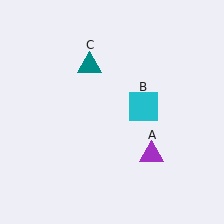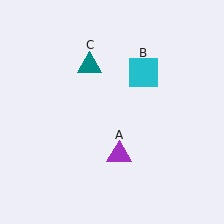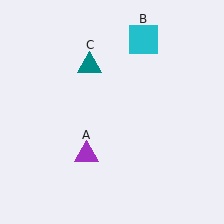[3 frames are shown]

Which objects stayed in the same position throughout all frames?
Teal triangle (object C) remained stationary.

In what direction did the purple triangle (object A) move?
The purple triangle (object A) moved left.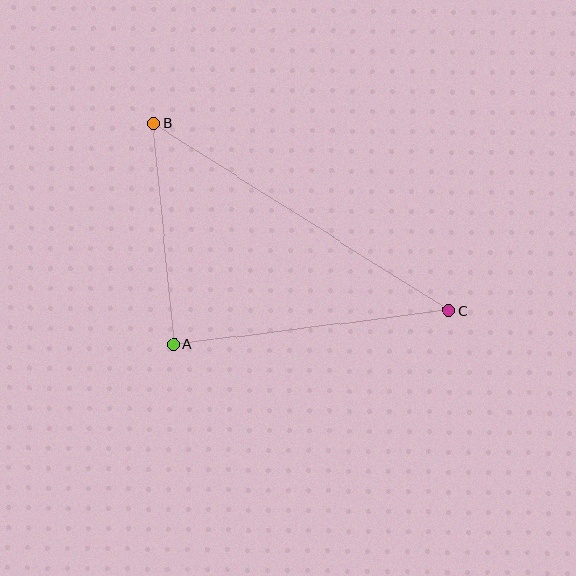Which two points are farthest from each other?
Points B and C are farthest from each other.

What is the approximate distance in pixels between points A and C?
The distance between A and C is approximately 277 pixels.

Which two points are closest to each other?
Points A and B are closest to each other.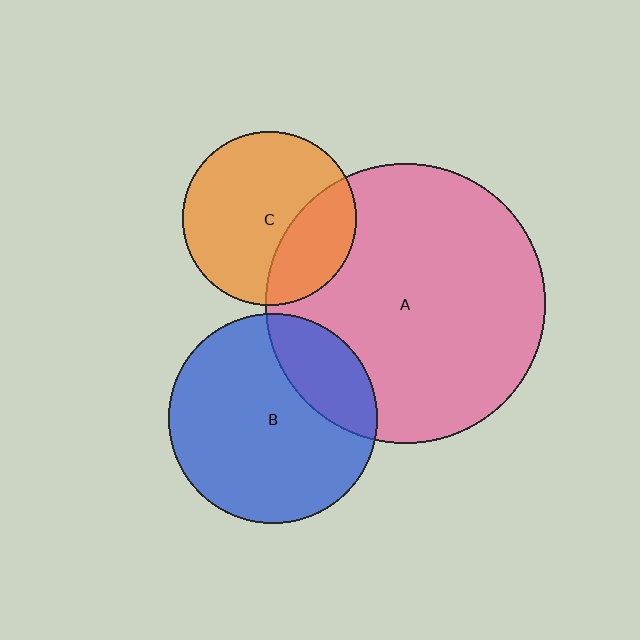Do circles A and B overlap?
Yes.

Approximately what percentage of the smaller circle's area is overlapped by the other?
Approximately 25%.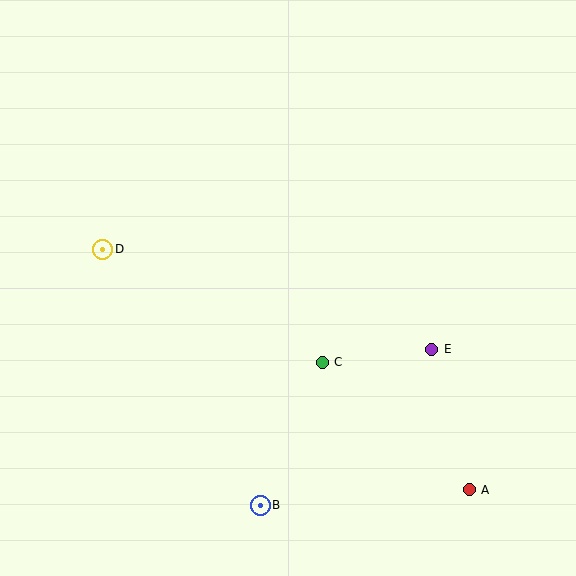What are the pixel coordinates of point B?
Point B is at (260, 505).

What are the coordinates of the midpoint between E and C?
The midpoint between E and C is at (377, 356).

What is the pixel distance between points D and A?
The distance between D and A is 438 pixels.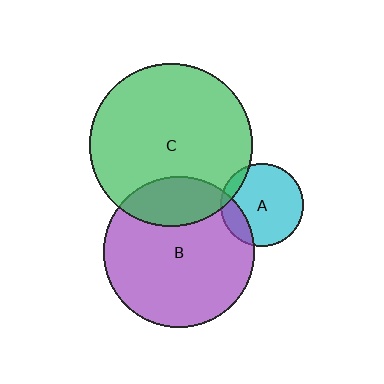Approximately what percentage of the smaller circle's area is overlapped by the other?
Approximately 20%.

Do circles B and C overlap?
Yes.